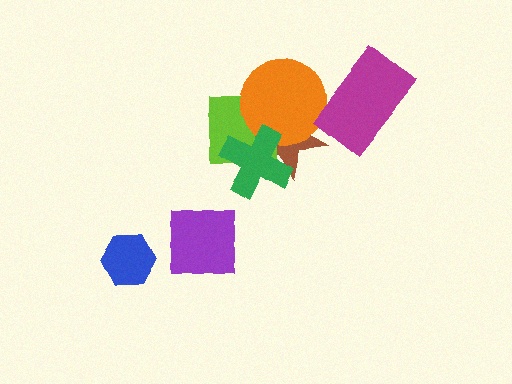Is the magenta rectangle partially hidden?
No, no other shape covers it.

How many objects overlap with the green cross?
3 objects overlap with the green cross.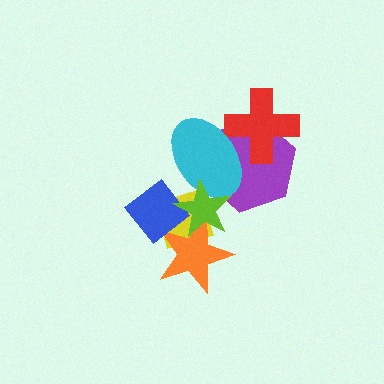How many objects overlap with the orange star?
3 objects overlap with the orange star.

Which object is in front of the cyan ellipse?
The lime star is in front of the cyan ellipse.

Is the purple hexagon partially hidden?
Yes, it is partially covered by another shape.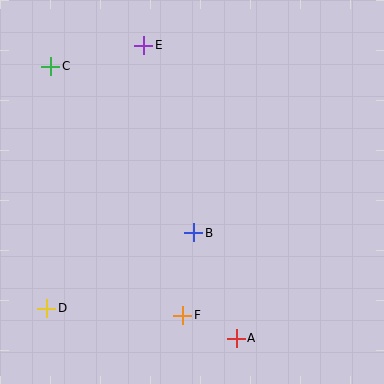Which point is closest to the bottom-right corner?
Point A is closest to the bottom-right corner.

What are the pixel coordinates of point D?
Point D is at (47, 308).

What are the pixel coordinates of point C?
Point C is at (51, 66).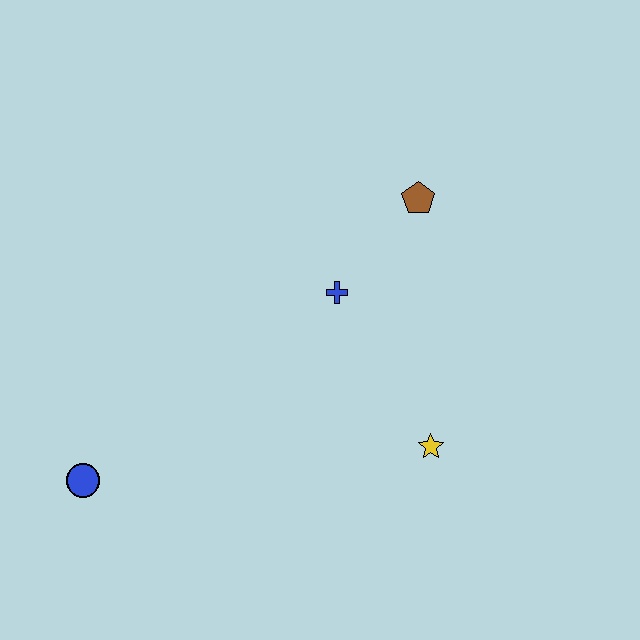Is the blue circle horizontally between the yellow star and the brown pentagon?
No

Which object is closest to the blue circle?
The blue cross is closest to the blue circle.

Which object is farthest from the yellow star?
The blue circle is farthest from the yellow star.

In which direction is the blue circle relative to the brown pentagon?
The blue circle is to the left of the brown pentagon.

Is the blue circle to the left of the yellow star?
Yes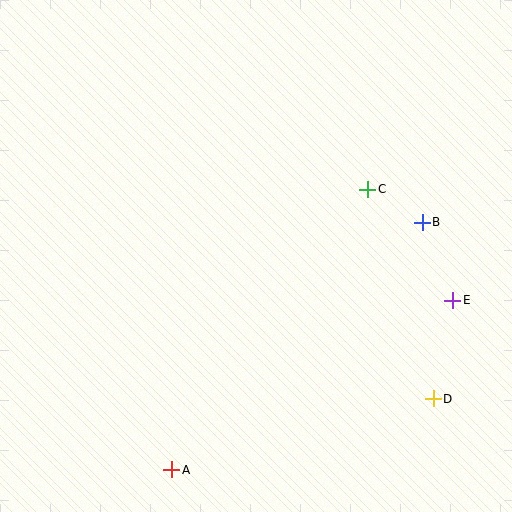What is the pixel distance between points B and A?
The distance between B and A is 352 pixels.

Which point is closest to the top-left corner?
Point C is closest to the top-left corner.